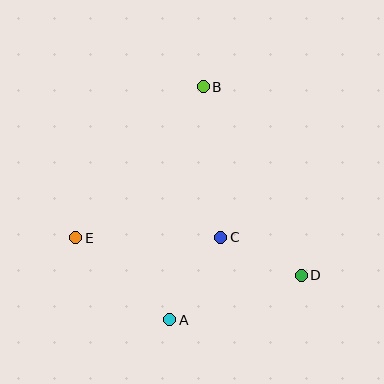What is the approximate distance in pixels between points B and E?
The distance between B and E is approximately 198 pixels.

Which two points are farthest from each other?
Points A and B are farthest from each other.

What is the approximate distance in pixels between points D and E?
The distance between D and E is approximately 229 pixels.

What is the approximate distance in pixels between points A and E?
The distance between A and E is approximately 125 pixels.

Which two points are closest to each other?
Points C and D are closest to each other.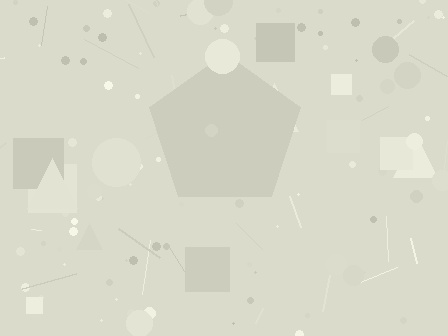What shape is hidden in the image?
A pentagon is hidden in the image.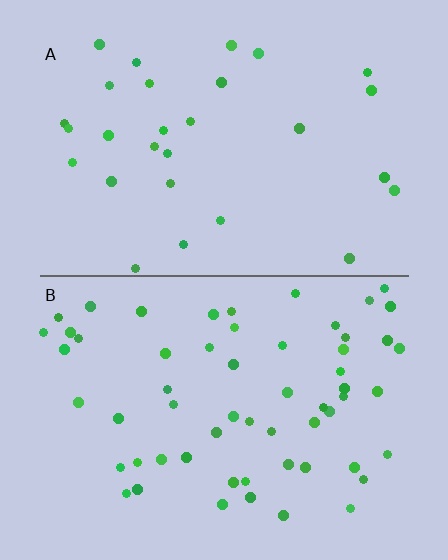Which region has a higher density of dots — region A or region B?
B (the bottom).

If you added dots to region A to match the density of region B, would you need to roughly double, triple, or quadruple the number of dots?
Approximately double.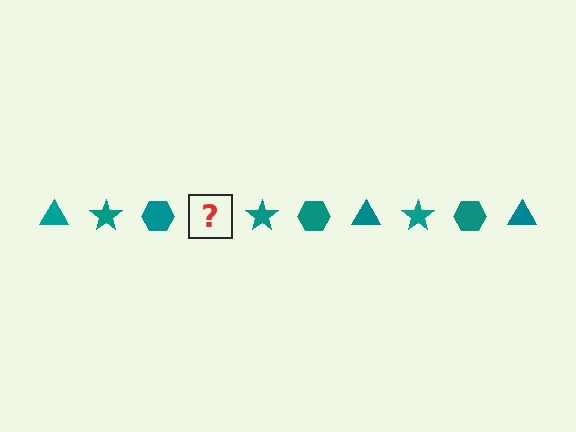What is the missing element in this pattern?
The missing element is a teal triangle.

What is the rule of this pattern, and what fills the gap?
The rule is that the pattern cycles through triangle, star, hexagon shapes in teal. The gap should be filled with a teal triangle.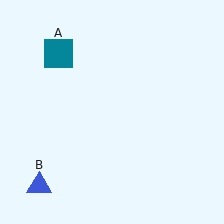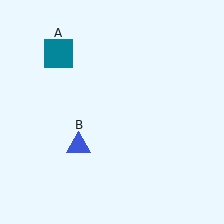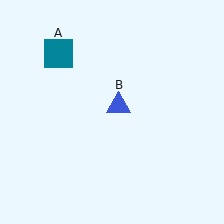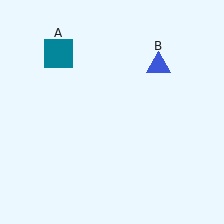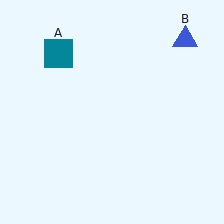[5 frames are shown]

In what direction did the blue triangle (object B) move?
The blue triangle (object B) moved up and to the right.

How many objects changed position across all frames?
1 object changed position: blue triangle (object B).